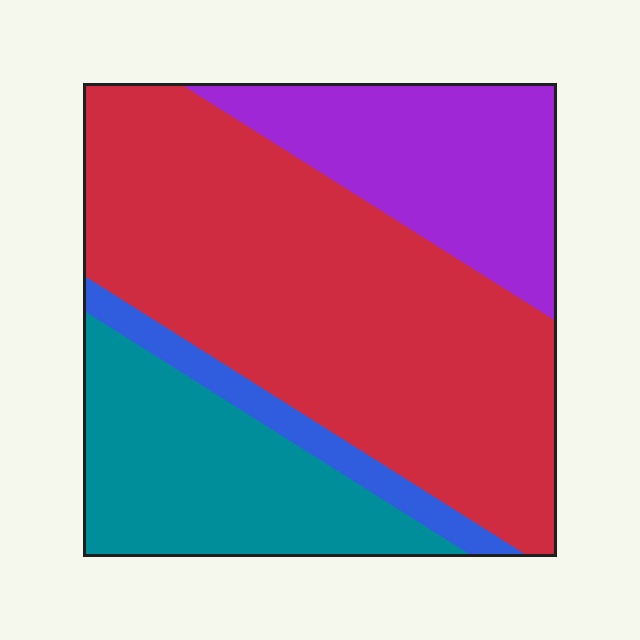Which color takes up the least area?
Blue, at roughly 5%.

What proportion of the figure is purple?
Purple covers around 20% of the figure.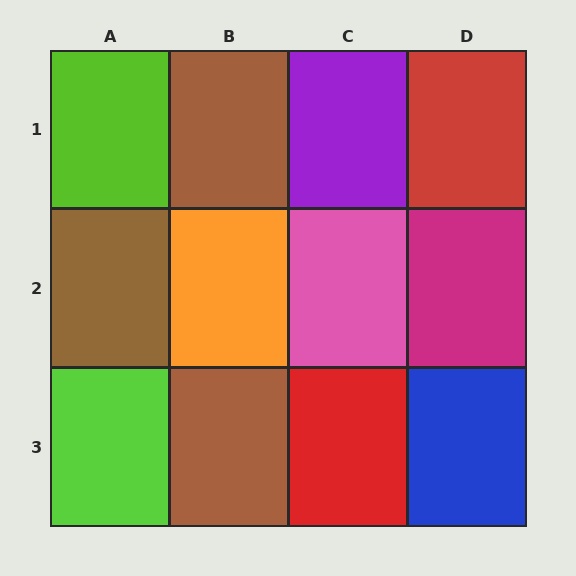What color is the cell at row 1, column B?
Brown.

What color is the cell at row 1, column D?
Red.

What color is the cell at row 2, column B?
Orange.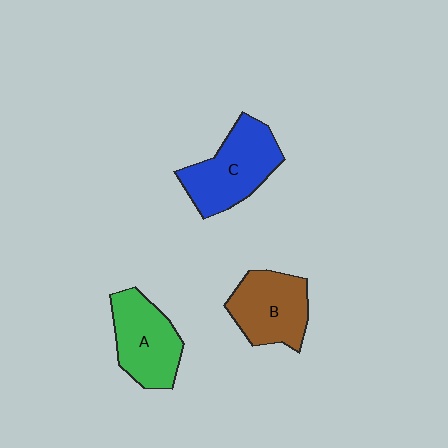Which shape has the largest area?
Shape C (blue).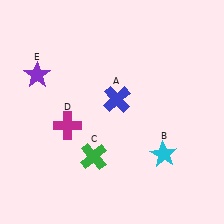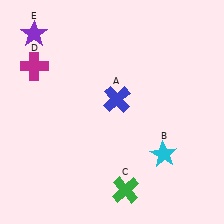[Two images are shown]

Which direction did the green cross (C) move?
The green cross (C) moved down.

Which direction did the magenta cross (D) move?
The magenta cross (D) moved up.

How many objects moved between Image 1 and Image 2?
3 objects moved between the two images.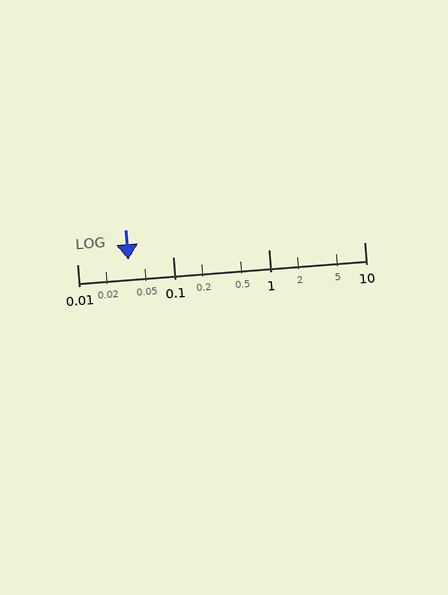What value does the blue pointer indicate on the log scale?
The pointer indicates approximately 0.034.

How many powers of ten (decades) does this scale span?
The scale spans 3 decades, from 0.01 to 10.